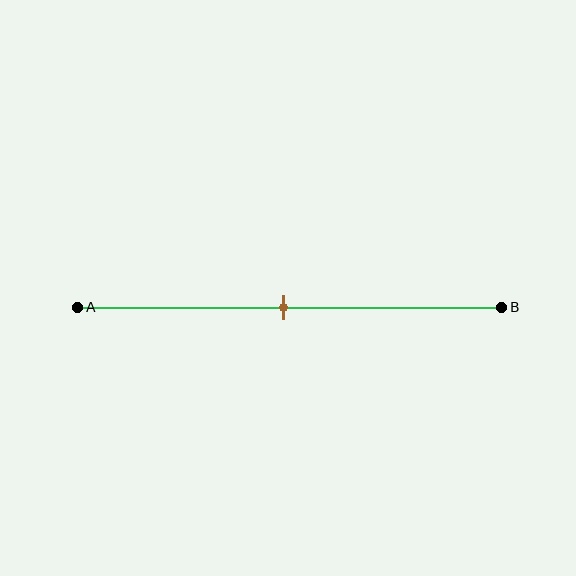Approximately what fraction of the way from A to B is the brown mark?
The brown mark is approximately 50% of the way from A to B.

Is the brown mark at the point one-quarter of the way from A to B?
No, the mark is at about 50% from A, not at the 25% one-quarter point.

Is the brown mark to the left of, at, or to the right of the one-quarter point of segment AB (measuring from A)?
The brown mark is to the right of the one-quarter point of segment AB.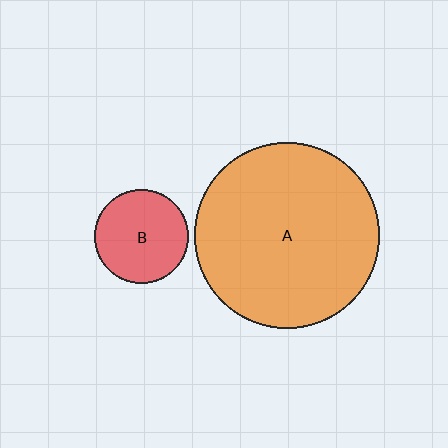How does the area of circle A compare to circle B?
Approximately 3.9 times.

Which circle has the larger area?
Circle A (orange).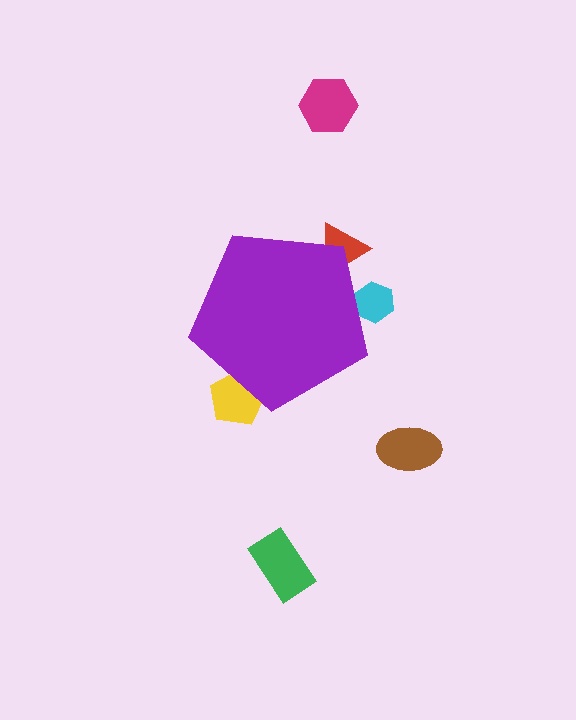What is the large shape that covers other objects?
A purple pentagon.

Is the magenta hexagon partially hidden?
No, the magenta hexagon is fully visible.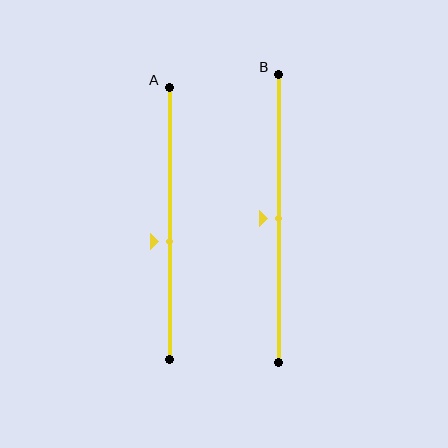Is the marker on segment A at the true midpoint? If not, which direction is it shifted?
No, the marker on segment A is shifted downward by about 7% of the segment length.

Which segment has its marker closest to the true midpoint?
Segment B has its marker closest to the true midpoint.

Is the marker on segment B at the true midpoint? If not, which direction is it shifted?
Yes, the marker on segment B is at the true midpoint.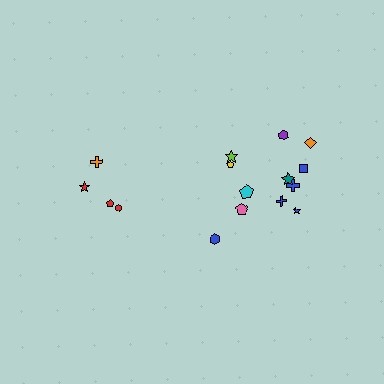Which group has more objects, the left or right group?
The right group.